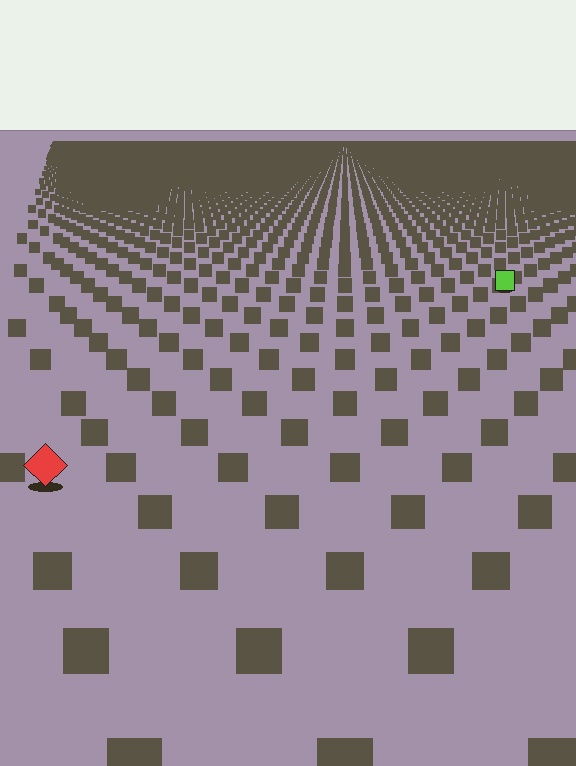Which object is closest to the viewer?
The red diamond is closest. The texture marks near it are larger and more spread out.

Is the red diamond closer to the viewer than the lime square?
Yes. The red diamond is closer — you can tell from the texture gradient: the ground texture is coarser near it.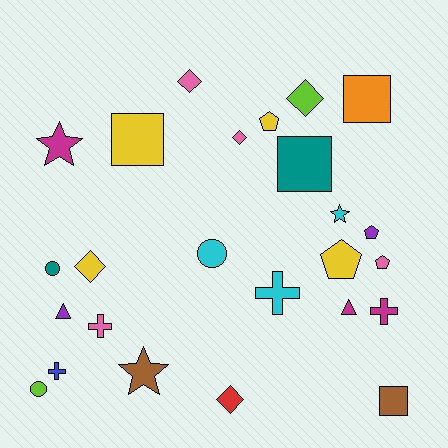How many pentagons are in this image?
There are 4 pentagons.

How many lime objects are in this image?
There are 2 lime objects.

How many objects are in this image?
There are 25 objects.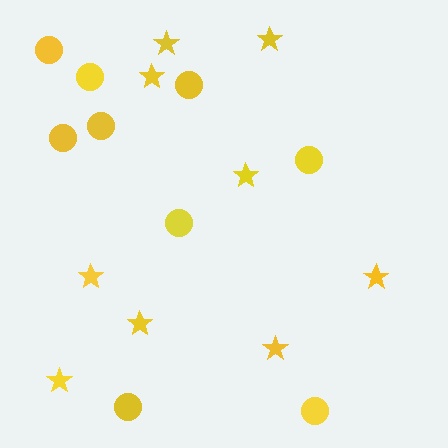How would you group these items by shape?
There are 2 groups: one group of circles (9) and one group of stars (9).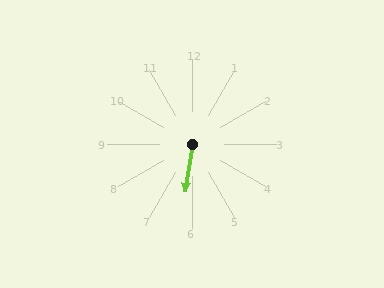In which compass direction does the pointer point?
South.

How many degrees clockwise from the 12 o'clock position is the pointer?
Approximately 189 degrees.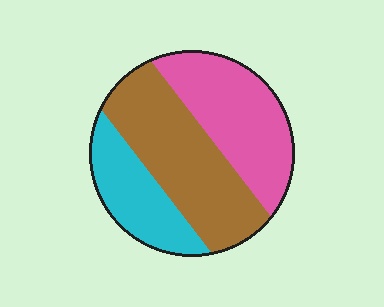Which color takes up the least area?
Cyan, at roughly 25%.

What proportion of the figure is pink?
Pink takes up about one third (1/3) of the figure.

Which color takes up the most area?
Brown, at roughly 40%.